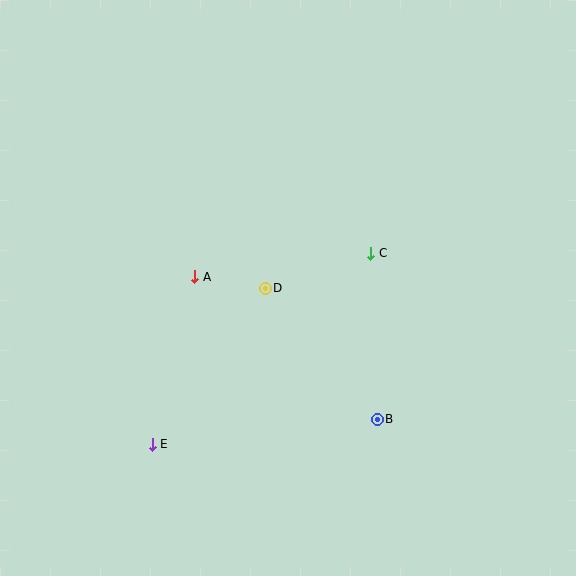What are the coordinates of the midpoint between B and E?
The midpoint between B and E is at (265, 432).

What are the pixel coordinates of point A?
Point A is at (195, 277).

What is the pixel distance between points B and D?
The distance between B and D is 172 pixels.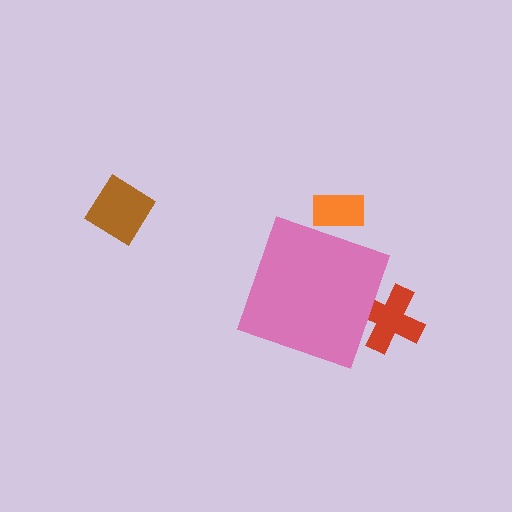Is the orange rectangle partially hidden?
Yes, the orange rectangle is partially hidden behind the pink diamond.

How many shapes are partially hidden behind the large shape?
2 shapes are partially hidden.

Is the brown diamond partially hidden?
No, the brown diamond is fully visible.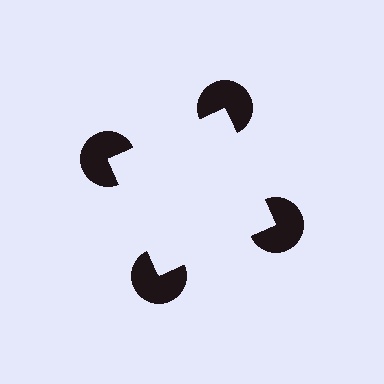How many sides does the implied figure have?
4 sides.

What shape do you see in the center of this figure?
An illusory square — its edges are inferred from the aligned wedge cuts in the pac-man discs, not physically drawn.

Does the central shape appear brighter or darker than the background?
It typically appears slightly brighter than the background, even though no actual brightness change is drawn.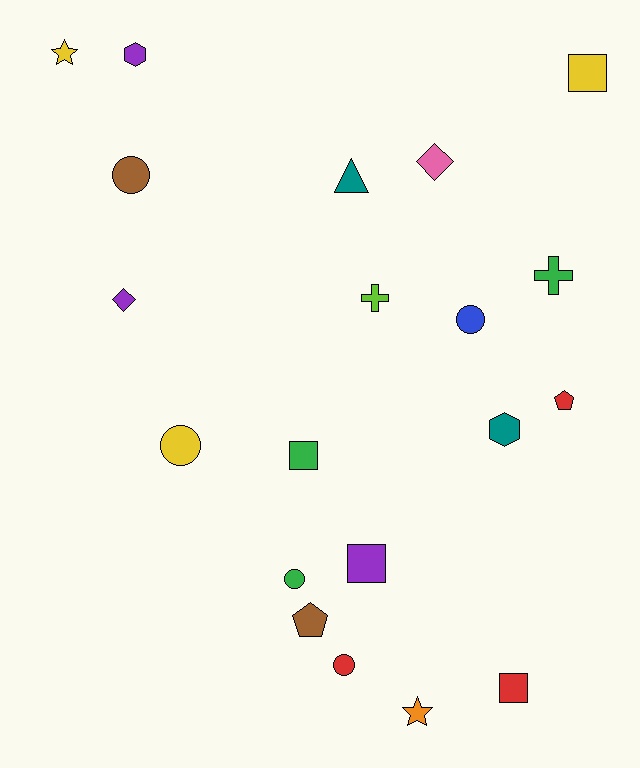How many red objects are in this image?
There are 3 red objects.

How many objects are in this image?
There are 20 objects.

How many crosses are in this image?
There are 2 crosses.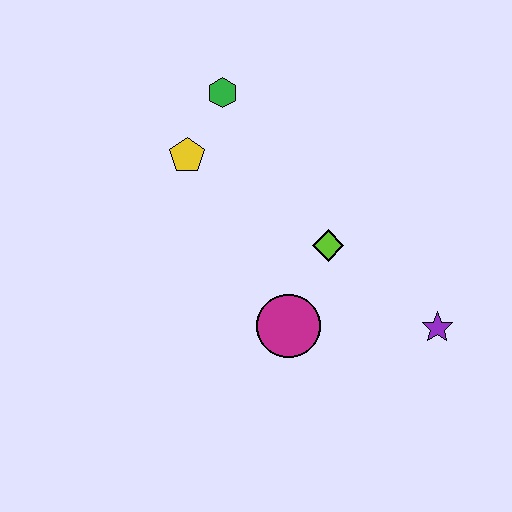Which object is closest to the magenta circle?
The lime diamond is closest to the magenta circle.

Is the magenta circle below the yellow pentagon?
Yes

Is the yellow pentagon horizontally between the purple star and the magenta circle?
No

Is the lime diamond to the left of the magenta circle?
No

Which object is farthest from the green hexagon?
The purple star is farthest from the green hexagon.